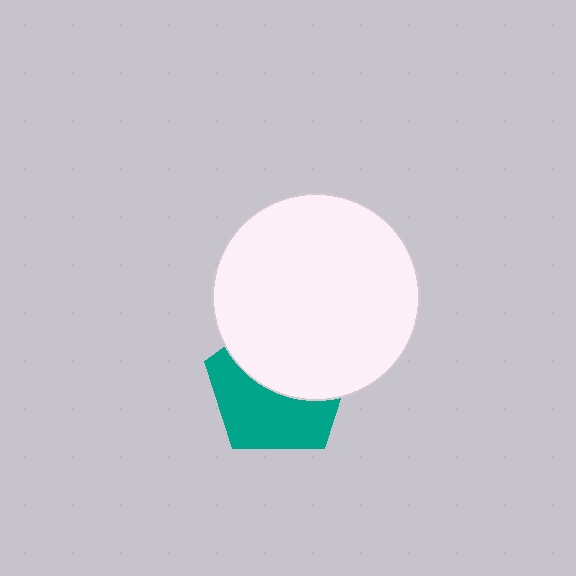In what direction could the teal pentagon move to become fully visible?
The teal pentagon could move down. That would shift it out from behind the white circle entirely.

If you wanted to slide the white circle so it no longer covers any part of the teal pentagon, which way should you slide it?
Slide it up — that is the most direct way to separate the two shapes.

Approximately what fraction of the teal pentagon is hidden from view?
Roughly 49% of the teal pentagon is hidden behind the white circle.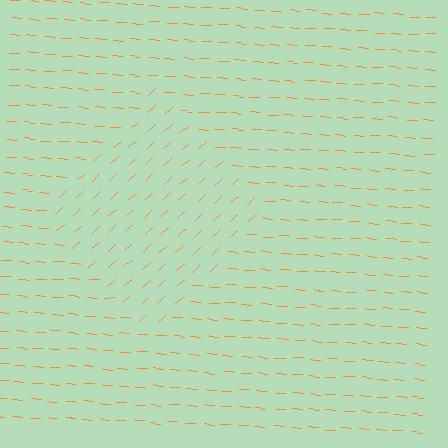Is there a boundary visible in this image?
Yes, there is a texture boundary formed by a change in line orientation.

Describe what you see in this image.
The image is filled with small orange line segments. A diamond region in the image has lines oriented differently from the surrounding lines, creating a visible texture boundary.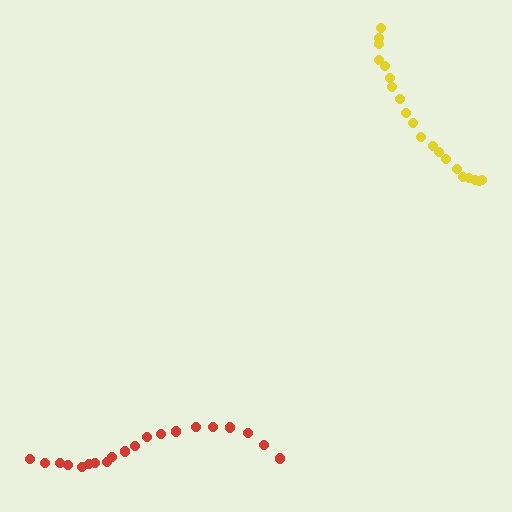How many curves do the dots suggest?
There are 2 distinct paths.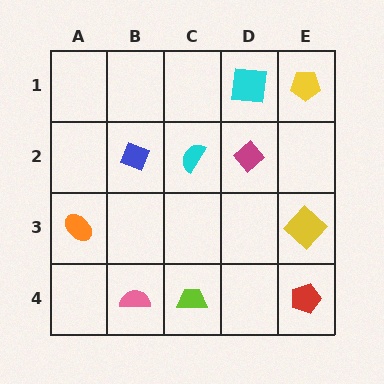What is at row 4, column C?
A lime trapezoid.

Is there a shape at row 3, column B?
No, that cell is empty.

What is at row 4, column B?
A pink semicircle.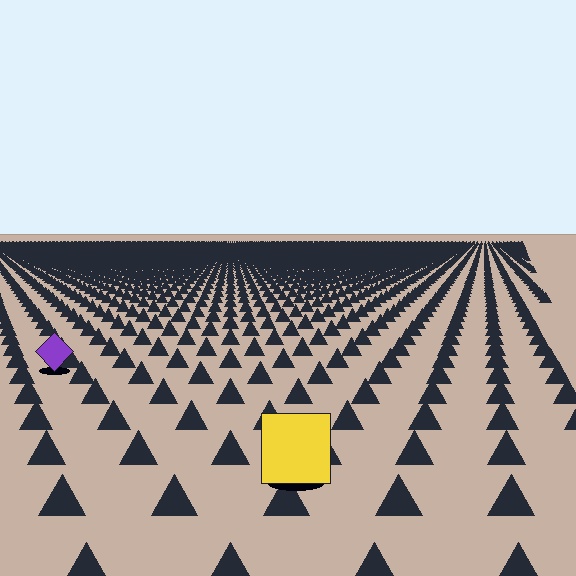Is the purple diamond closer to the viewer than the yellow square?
No. The yellow square is closer — you can tell from the texture gradient: the ground texture is coarser near it.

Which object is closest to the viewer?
The yellow square is closest. The texture marks near it are larger and more spread out.